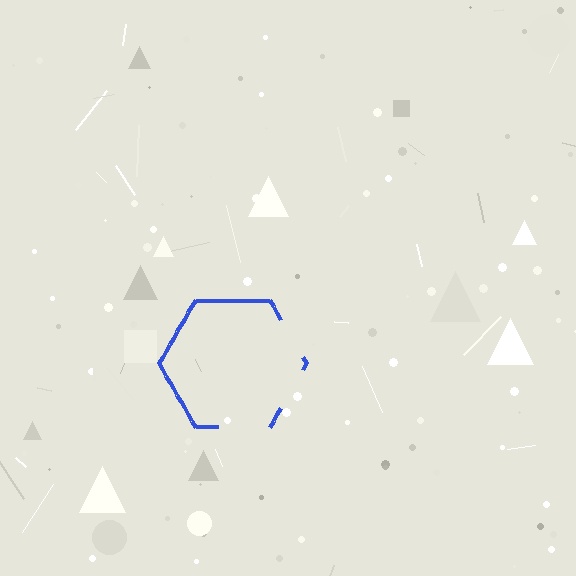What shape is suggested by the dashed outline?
The dashed outline suggests a hexagon.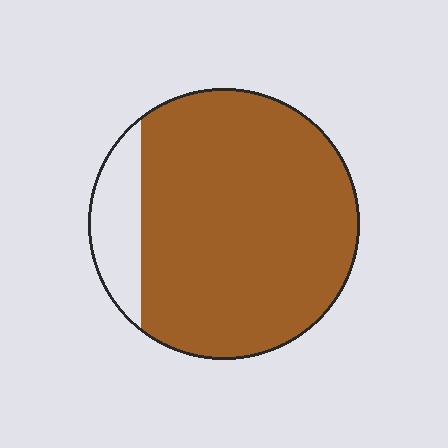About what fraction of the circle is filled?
About seven eighths (7/8).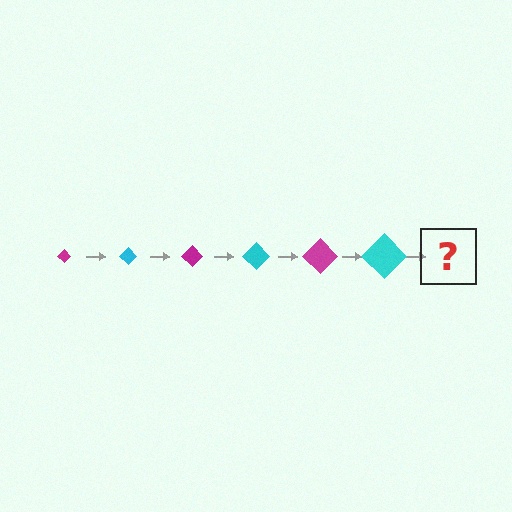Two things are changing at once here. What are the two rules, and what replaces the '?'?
The two rules are that the diamond grows larger each step and the color cycles through magenta and cyan. The '?' should be a magenta diamond, larger than the previous one.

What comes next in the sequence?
The next element should be a magenta diamond, larger than the previous one.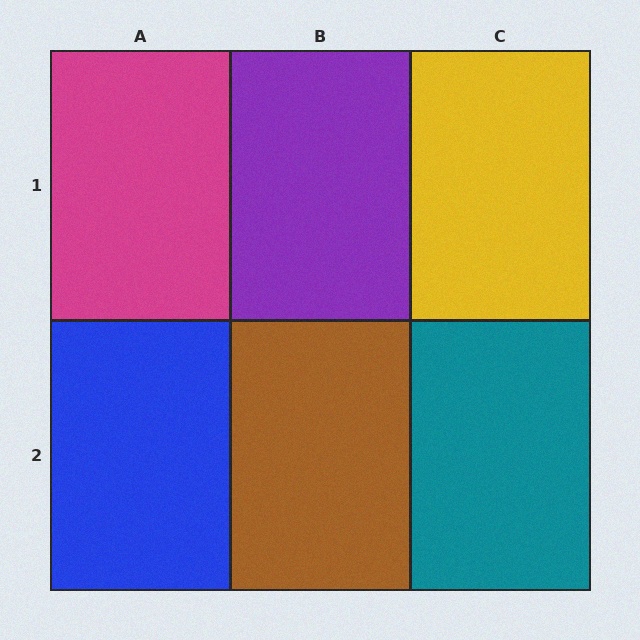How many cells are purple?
1 cell is purple.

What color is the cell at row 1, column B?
Purple.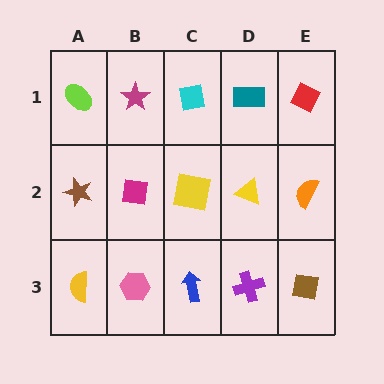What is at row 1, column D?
A teal rectangle.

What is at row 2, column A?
A brown star.